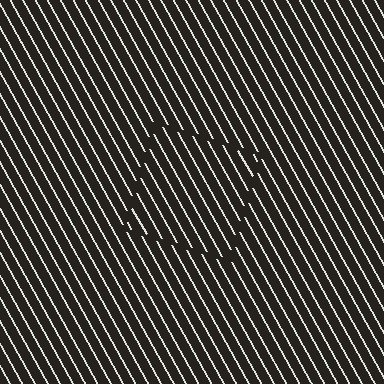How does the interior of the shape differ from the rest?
The interior of the shape contains the same grating, shifted by half a period — the contour is defined by the phase discontinuity where line-ends from the inner and outer gratings abut.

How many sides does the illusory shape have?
4 sides — the line-ends trace a square.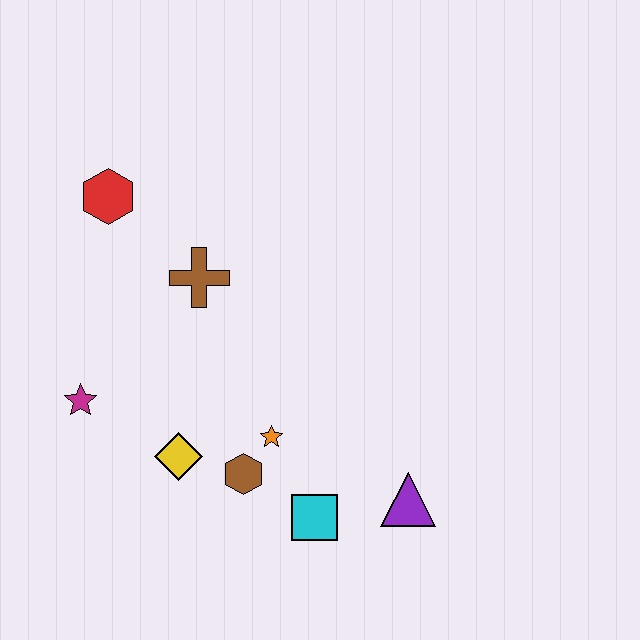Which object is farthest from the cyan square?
The red hexagon is farthest from the cyan square.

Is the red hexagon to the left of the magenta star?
No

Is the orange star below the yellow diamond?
No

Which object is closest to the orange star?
The brown hexagon is closest to the orange star.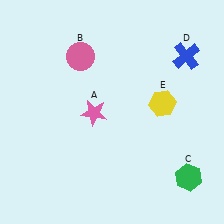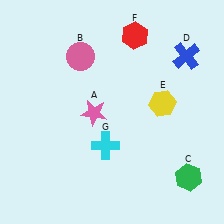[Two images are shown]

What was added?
A red hexagon (F), a cyan cross (G) were added in Image 2.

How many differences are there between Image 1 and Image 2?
There are 2 differences between the two images.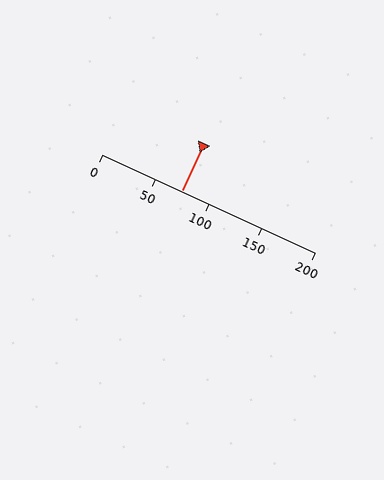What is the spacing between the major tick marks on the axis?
The major ticks are spaced 50 apart.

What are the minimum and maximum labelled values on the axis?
The axis runs from 0 to 200.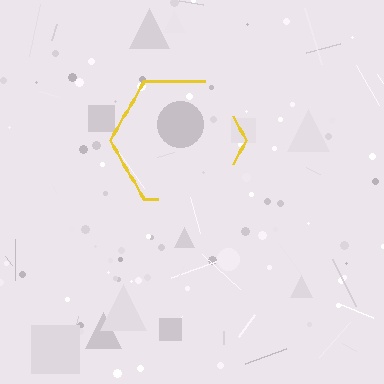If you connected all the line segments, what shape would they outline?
They would outline a hexagon.